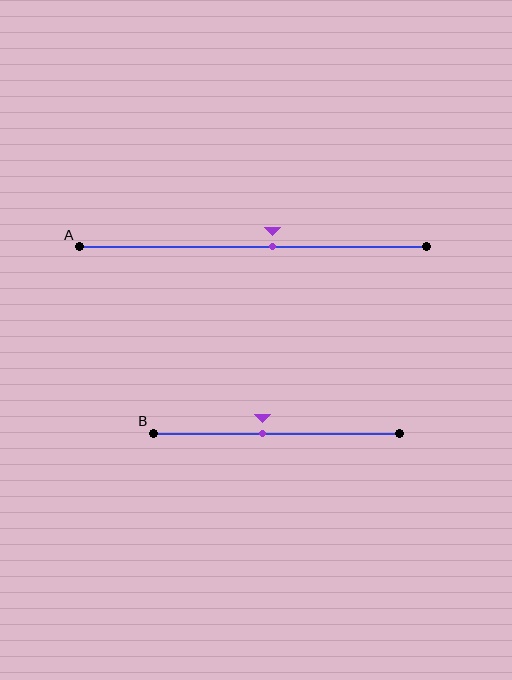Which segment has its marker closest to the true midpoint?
Segment B has its marker closest to the true midpoint.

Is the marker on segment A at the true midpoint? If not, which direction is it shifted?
No, the marker on segment A is shifted to the right by about 6% of the segment length.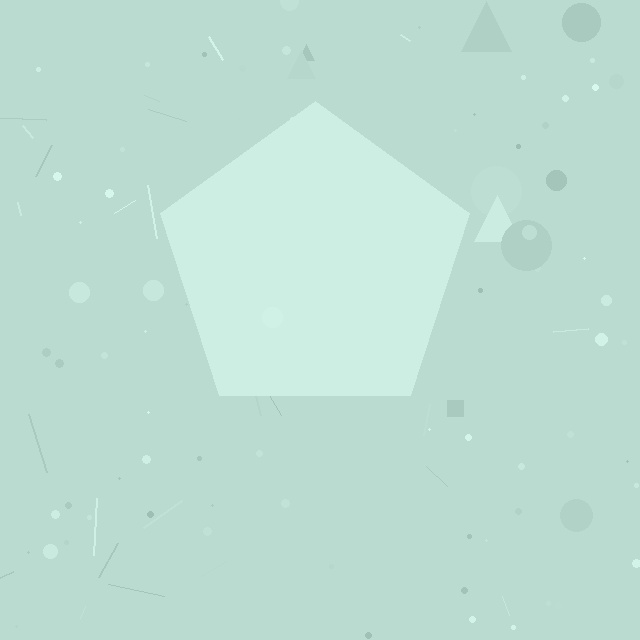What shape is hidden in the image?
A pentagon is hidden in the image.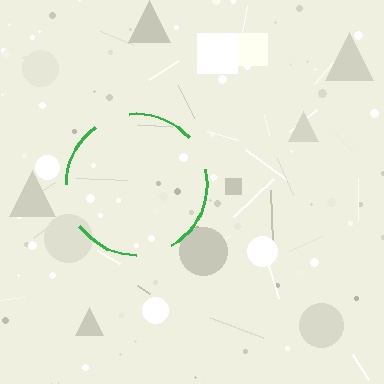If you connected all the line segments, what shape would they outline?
They would outline a circle.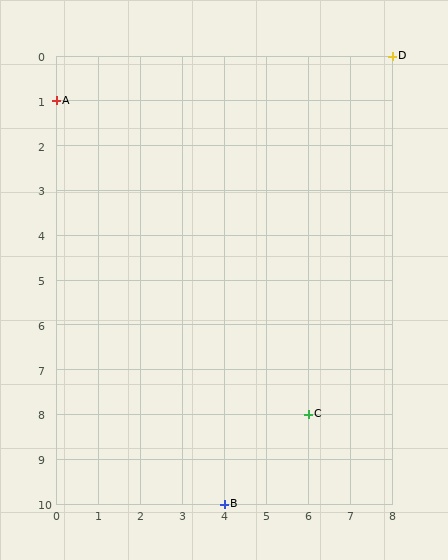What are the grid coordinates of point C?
Point C is at grid coordinates (6, 8).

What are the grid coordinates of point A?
Point A is at grid coordinates (0, 1).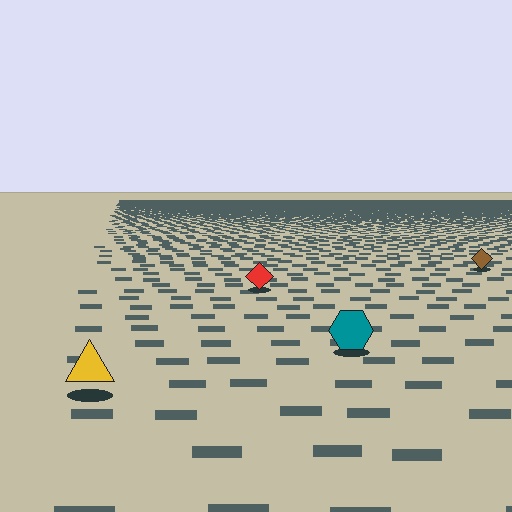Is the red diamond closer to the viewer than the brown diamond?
Yes. The red diamond is closer — you can tell from the texture gradient: the ground texture is coarser near it.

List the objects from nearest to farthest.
From nearest to farthest: the yellow triangle, the teal hexagon, the red diamond, the brown diamond.